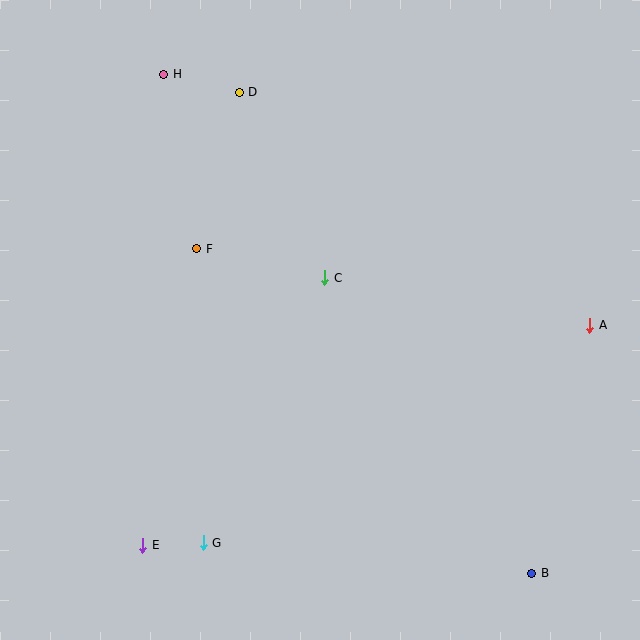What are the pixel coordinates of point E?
Point E is at (143, 545).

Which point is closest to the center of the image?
Point C at (325, 278) is closest to the center.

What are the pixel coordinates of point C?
Point C is at (325, 278).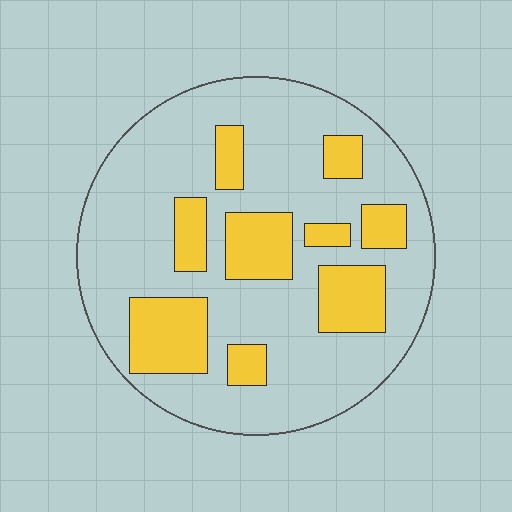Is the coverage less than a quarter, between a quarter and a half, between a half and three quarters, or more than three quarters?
Between a quarter and a half.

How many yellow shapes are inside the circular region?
9.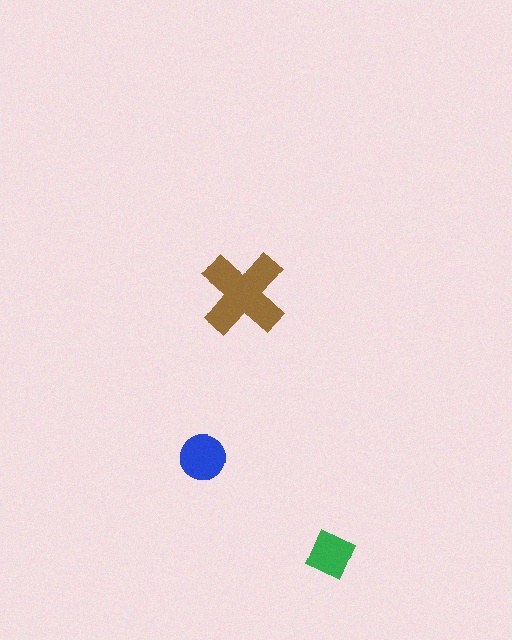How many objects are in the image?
There are 3 objects in the image.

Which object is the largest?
The brown cross.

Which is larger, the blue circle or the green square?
The blue circle.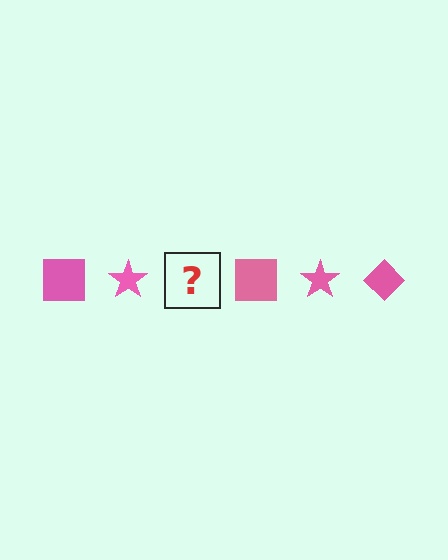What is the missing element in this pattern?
The missing element is a pink diamond.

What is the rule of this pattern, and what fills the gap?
The rule is that the pattern cycles through square, star, diamond shapes in pink. The gap should be filled with a pink diamond.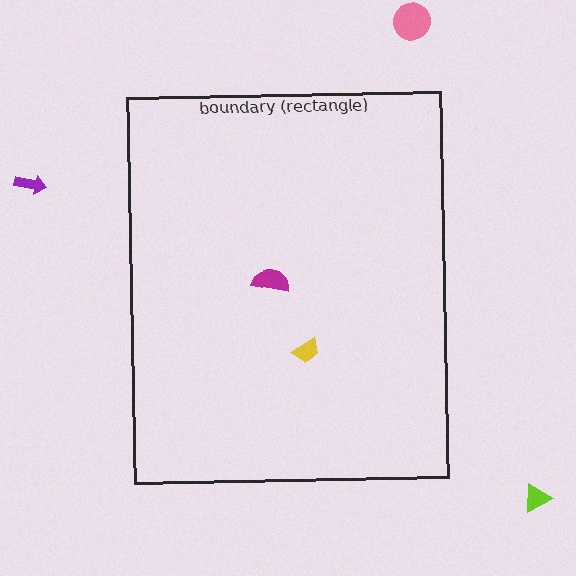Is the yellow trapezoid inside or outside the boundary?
Inside.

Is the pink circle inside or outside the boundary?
Outside.